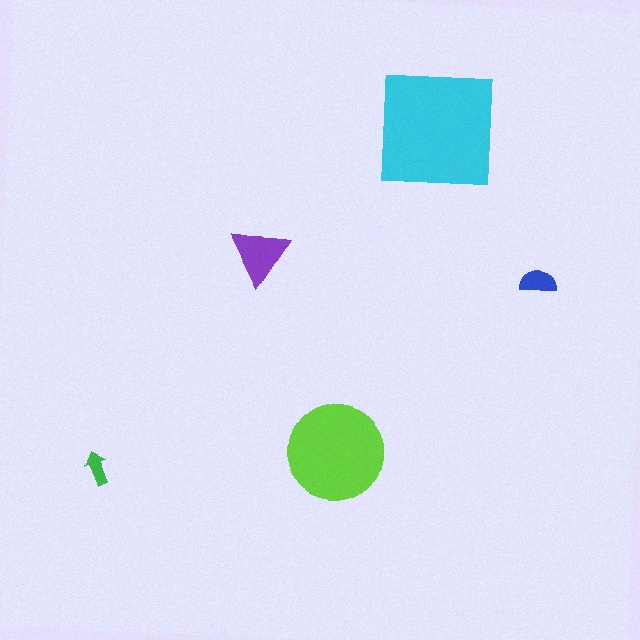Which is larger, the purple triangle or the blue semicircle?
The purple triangle.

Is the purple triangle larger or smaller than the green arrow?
Larger.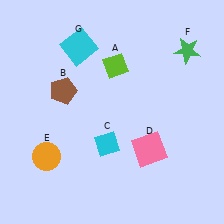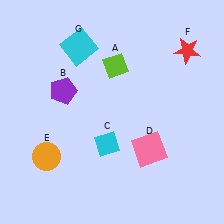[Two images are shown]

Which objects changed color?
B changed from brown to purple. F changed from green to red.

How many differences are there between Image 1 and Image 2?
There are 2 differences between the two images.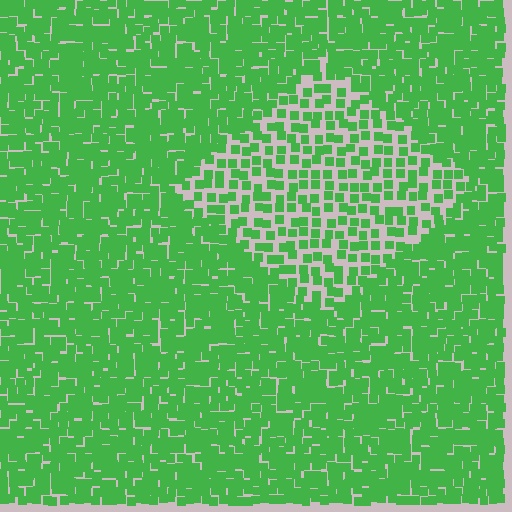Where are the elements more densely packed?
The elements are more densely packed outside the diamond boundary.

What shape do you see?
I see a diamond.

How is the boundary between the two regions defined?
The boundary is defined by a change in element density (approximately 2.0x ratio). All elements are the same color, size, and shape.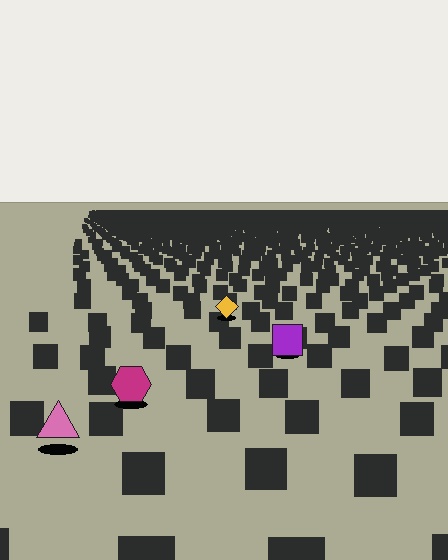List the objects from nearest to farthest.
From nearest to farthest: the pink triangle, the magenta hexagon, the purple square, the yellow diamond.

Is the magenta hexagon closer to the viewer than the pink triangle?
No. The pink triangle is closer — you can tell from the texture gradient: the ground texture is coarser near it.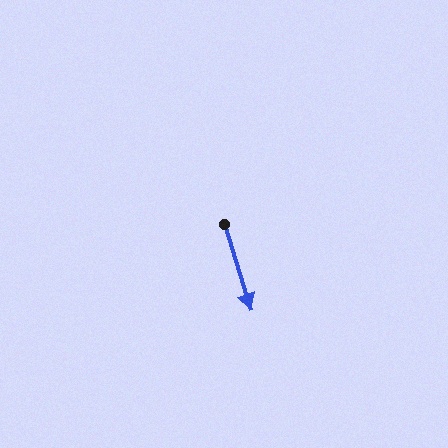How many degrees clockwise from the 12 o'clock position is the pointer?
Approximately 163 degrees.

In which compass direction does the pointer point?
South.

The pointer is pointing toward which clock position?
Roughly 5 o'clock.